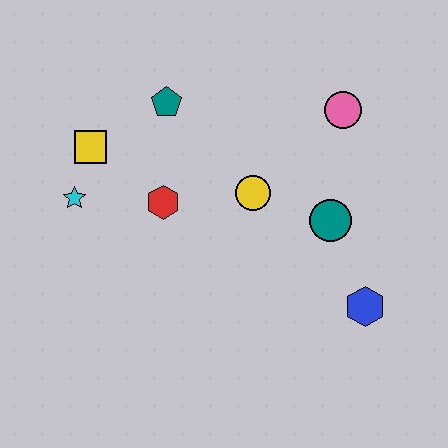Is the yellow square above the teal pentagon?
No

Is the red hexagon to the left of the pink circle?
Yes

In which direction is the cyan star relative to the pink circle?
The cyan star is to the left of the pink circle.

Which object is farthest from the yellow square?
The blue hexagon is farthest from the yellow square.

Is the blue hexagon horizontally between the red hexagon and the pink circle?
No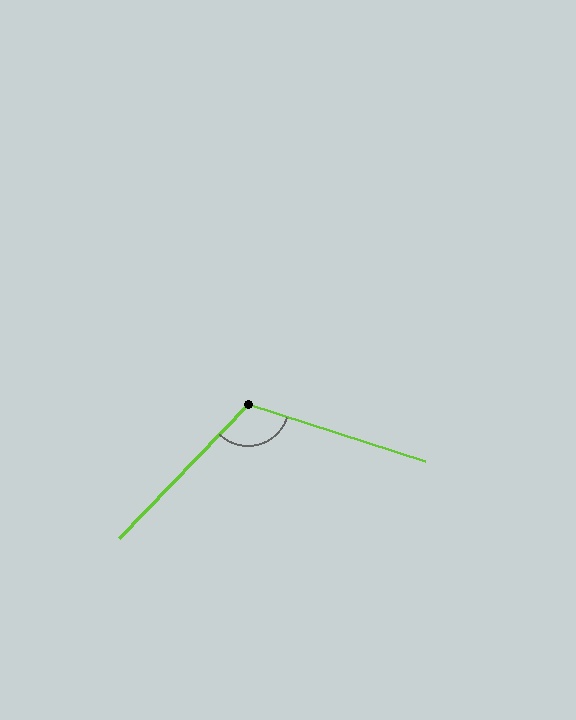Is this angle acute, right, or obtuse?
It is obtuse.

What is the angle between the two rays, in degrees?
Approximately 116 degrees.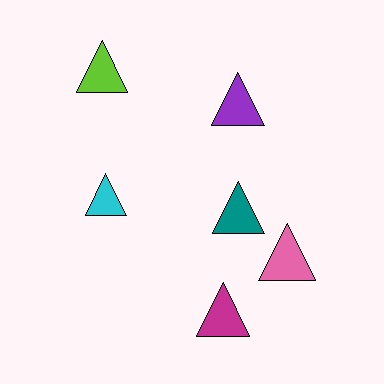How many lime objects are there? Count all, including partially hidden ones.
There is 1 lime object.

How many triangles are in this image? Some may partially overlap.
There are 6 triangles.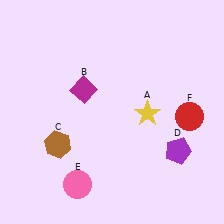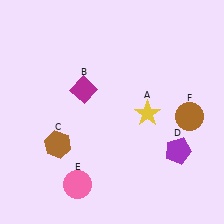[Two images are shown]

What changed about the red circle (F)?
In Image 1, F is red. In Image 2, it changed to brown.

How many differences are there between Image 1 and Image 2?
There is 1 difference between the two images.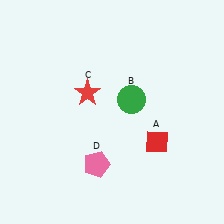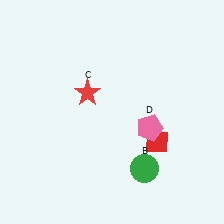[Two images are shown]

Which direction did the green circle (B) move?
The green circle (B) moved down.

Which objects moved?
The objects that moved are: the green circle (B), the pink pentagon (D).